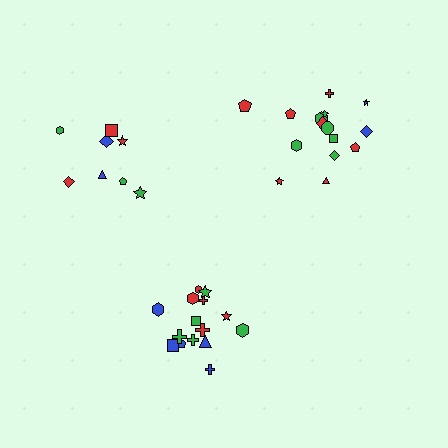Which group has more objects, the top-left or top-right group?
The top-right group.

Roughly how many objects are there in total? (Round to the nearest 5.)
Roughly 40 objects in total.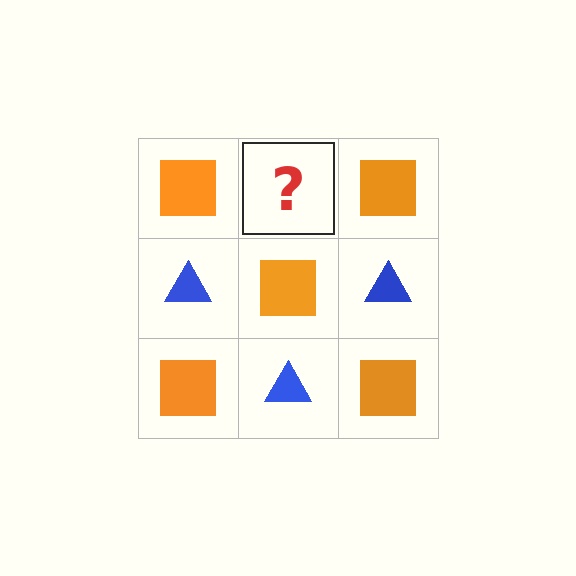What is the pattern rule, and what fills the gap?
The rule is that it alternates orange square and blue triangle in a checkerboard pattern. The gap should be filled with a blue triangle.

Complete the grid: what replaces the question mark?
The question mark should be replaced with a blue triangle.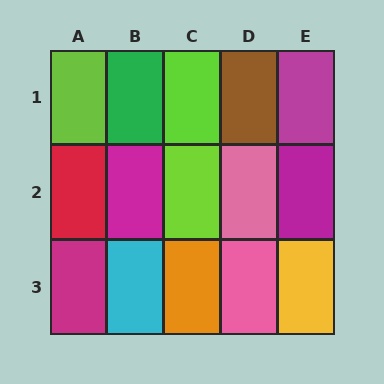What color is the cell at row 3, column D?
Pink.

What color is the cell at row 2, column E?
Magenta.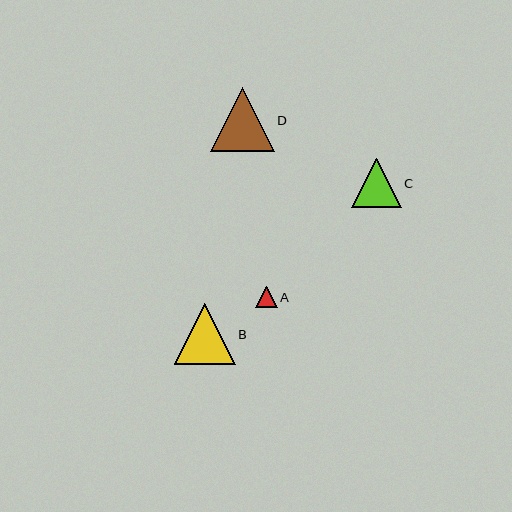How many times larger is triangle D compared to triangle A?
Triangle D is approximately 3.0 times the size of triangle A.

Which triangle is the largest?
Triangle D is the largest with a size of approximately 64 pixels.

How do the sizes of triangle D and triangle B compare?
Triangle D and triangle B are approximately the same size.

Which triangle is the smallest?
Triangle A is the smallest with a size of approximately 21 pixels.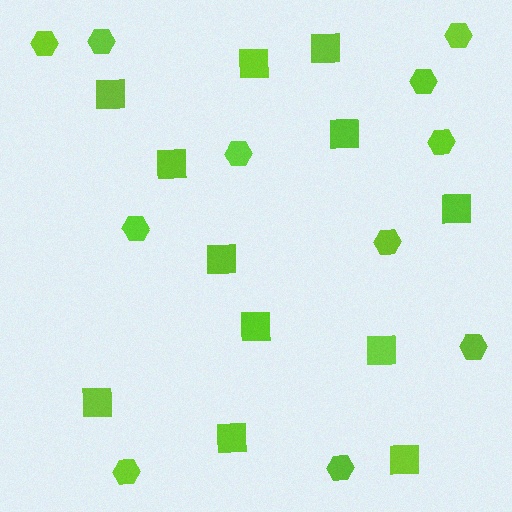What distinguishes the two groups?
There are 2 groups: one group of squares (12) and one group of hexagons (11).